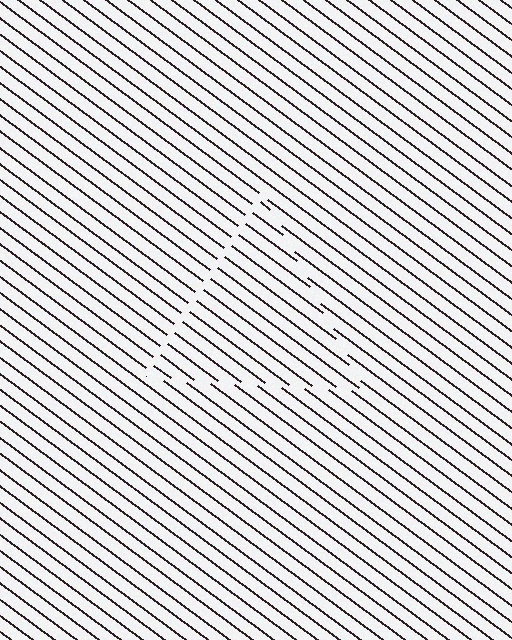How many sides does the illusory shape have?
3 sides — the line-ends trace a triangle.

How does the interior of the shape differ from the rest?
The interior of the shape contains the same grating, shifted by half a period — the contour is defined by the phase discontinuity where line-ends from the inner and outer gratings abut.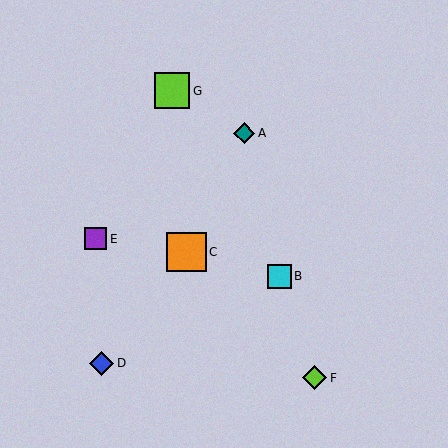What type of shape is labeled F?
Shape F is a lime diamond.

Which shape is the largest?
The orange square (labeled C) is the largest.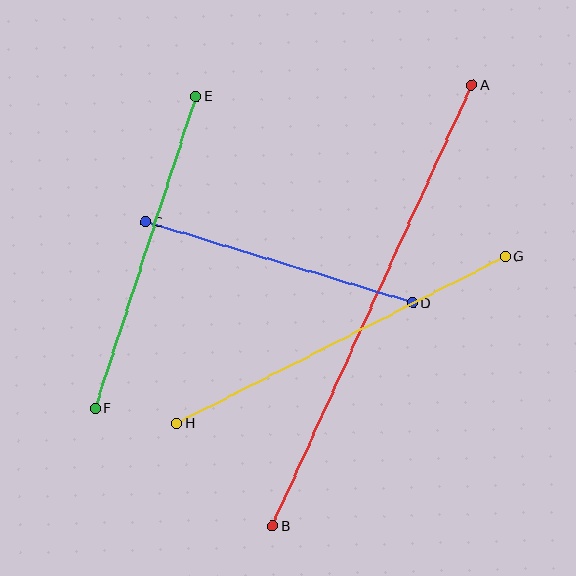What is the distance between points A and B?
The distance is approximately 484 pixels.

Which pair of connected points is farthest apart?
Points A and B are farthest apart.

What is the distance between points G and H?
The distance is approximately 368 pixels.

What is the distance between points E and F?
The distance is approximately 328 pixels.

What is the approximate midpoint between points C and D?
The midpoint is at approximately (279, 262) pixels.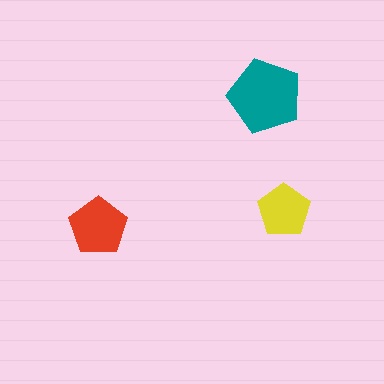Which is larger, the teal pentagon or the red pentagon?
The teal one.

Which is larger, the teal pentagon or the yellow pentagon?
The teal one.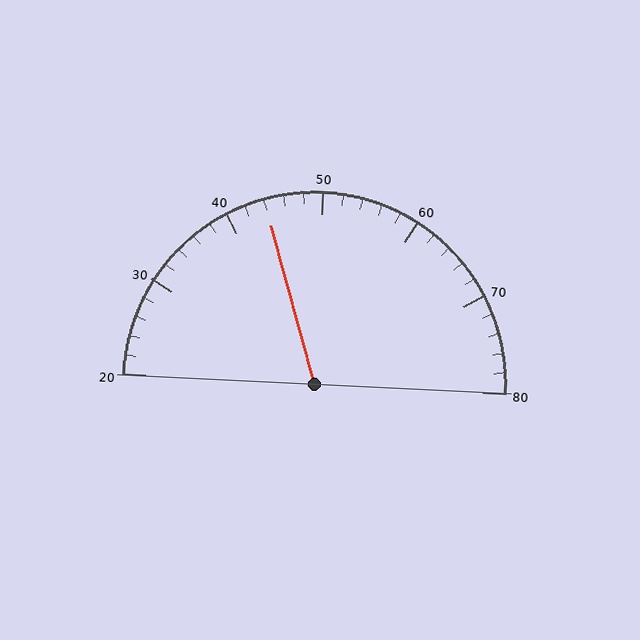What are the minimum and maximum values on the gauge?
The gauge ranges from 20 to 80.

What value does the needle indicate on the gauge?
The needle indicates approximately 44.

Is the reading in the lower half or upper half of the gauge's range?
The reading is in the lower half of the range (20 to 80).